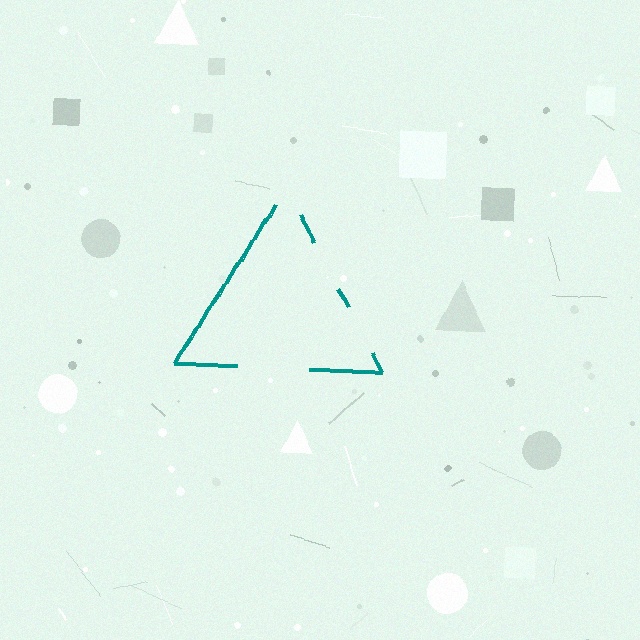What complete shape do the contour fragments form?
The contour fragments form a triangle.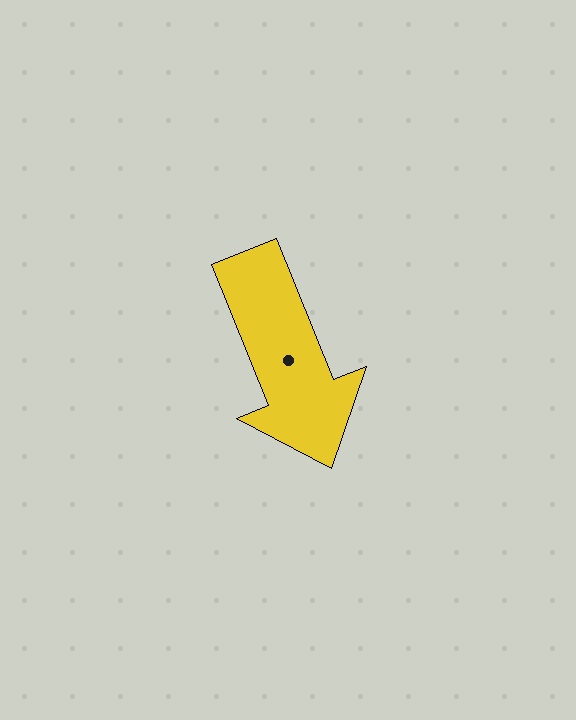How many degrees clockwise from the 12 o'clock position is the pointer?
Approximately 158 degrees.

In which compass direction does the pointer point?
South.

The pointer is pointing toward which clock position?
Roughly 5 o'clock.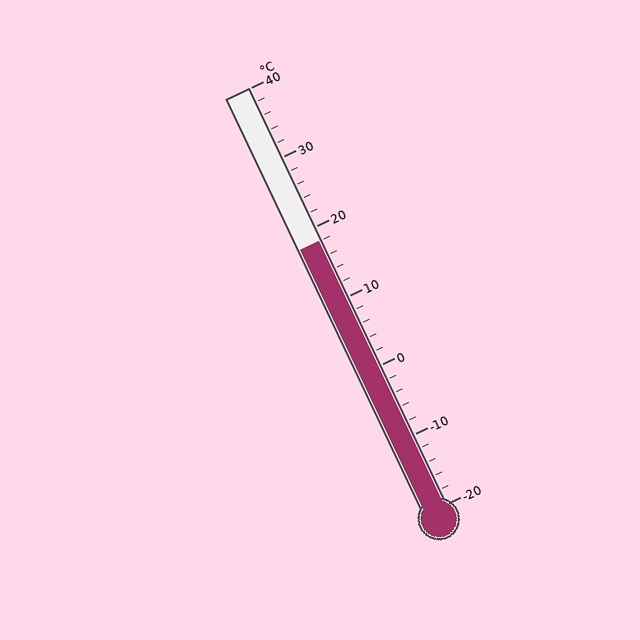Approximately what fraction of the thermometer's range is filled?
The thermometer is filled to approximately 65% of its range.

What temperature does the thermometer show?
The thermometer shows approximately 18°C.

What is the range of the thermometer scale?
The thermometer scale ranges from -20°C to 40°C.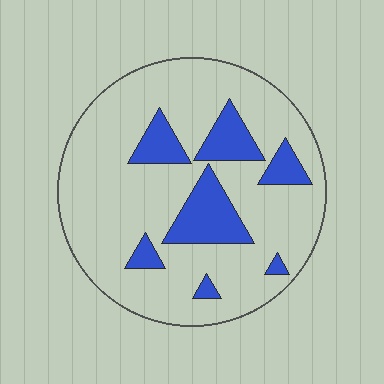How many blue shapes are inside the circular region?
7.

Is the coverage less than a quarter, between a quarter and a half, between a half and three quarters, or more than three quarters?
Less than a quarter.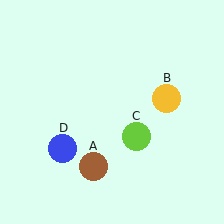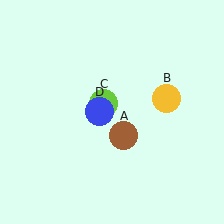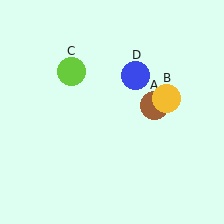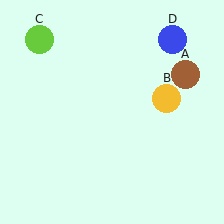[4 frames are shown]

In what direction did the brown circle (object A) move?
The brown circle (object A) moved up and to the right.